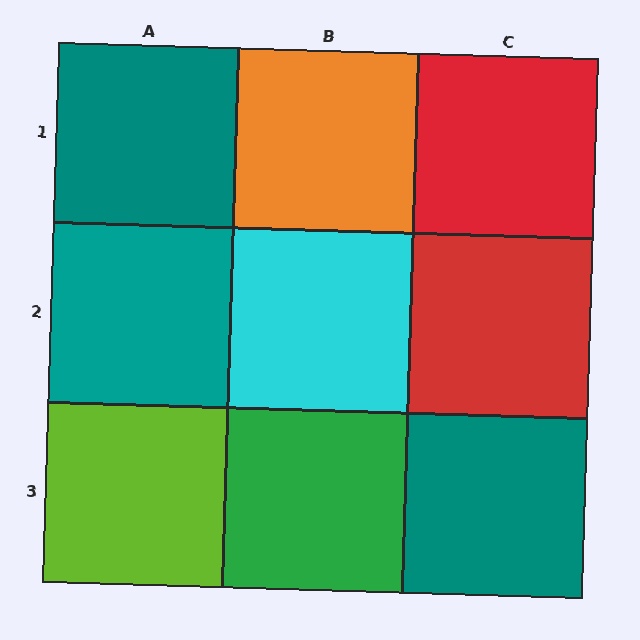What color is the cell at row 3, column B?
Green.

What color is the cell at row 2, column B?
Cyan.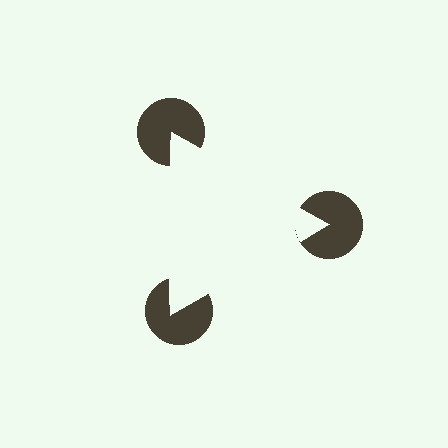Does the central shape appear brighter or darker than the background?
It typically appears slightly brighter than the background, even though no actual brightness change is drawn.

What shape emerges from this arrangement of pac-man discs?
An illusory triangle — its edges are inferred from the aligned wedge cuts in the pac-man discs, not physically drawn.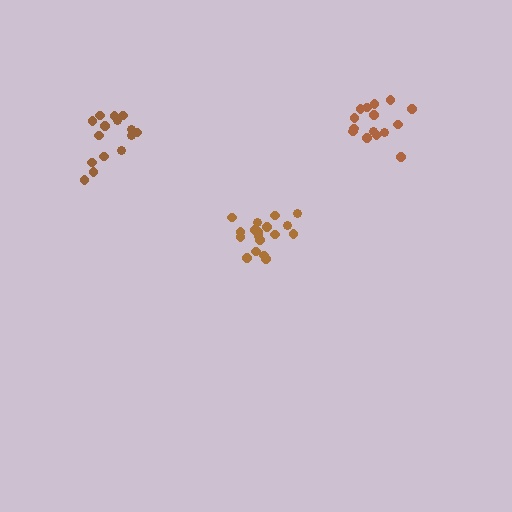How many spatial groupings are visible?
There are 3 spatial groupings.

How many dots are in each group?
Group 1: 19 dots, Group 2: 15 dots, Group 3: 15 dots (49 total).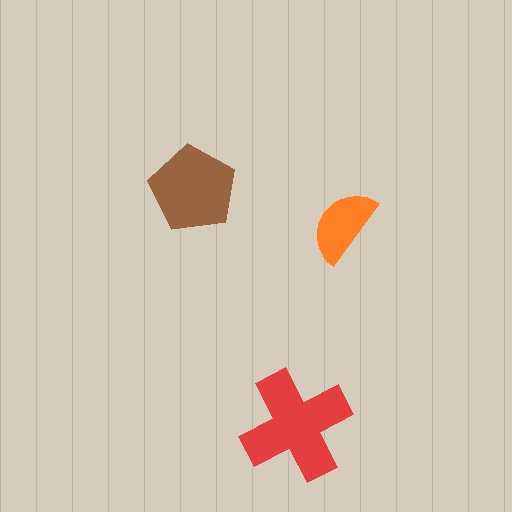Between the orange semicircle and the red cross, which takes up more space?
The red cross.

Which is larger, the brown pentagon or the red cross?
The red cross.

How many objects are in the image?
There are 3 objects in the image.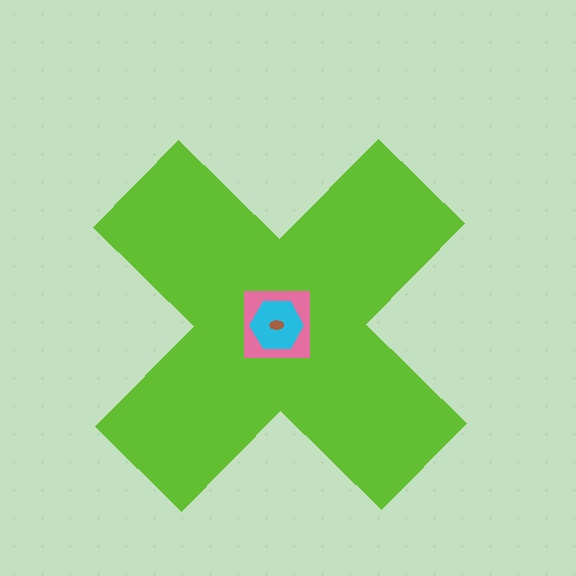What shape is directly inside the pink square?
The cyan hexagon.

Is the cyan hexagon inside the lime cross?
Yes.